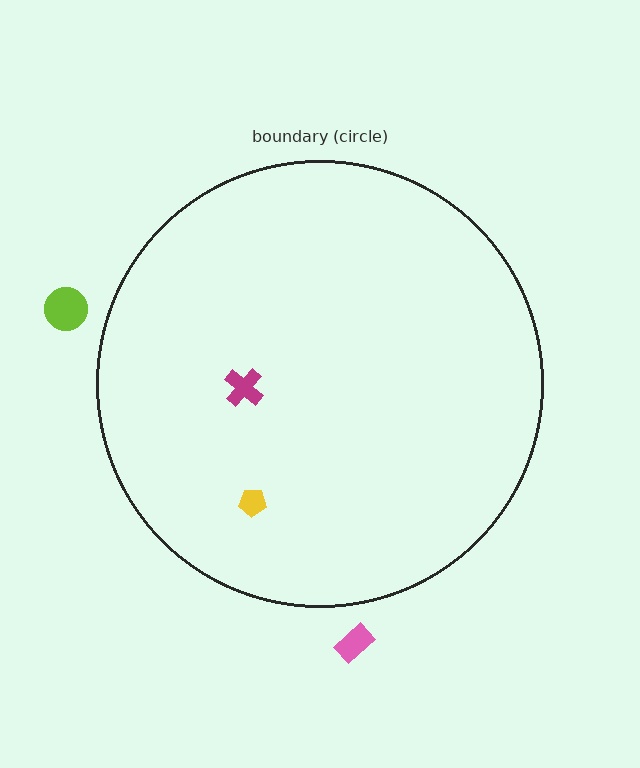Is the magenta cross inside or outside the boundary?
Inside.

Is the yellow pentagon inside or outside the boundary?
Inside.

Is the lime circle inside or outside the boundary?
Outside.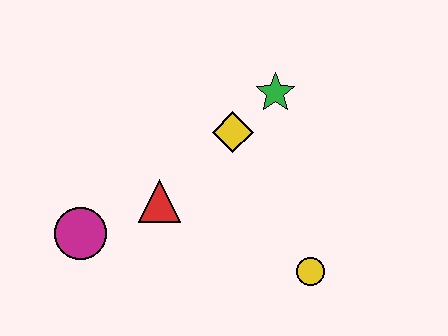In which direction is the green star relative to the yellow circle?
The green star is above the yellow circle.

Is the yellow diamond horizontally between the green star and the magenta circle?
Yes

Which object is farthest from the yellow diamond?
The magenta circle is farthest from the yellow diamond.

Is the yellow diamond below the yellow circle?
No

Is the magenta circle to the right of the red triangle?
No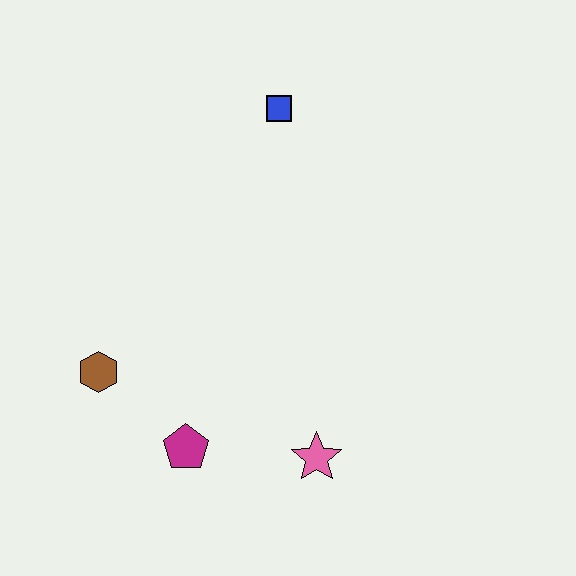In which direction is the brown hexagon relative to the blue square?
The brown hexagon is below the blue square.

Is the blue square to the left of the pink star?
Yes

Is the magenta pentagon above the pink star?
Yes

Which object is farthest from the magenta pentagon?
The blue square is farthest from the magenta pentagon.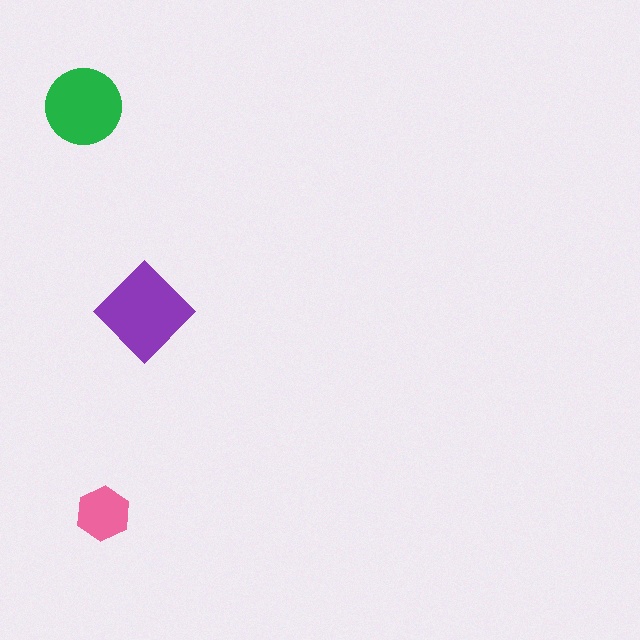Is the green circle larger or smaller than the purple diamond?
Smaller.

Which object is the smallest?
The pink hexagon.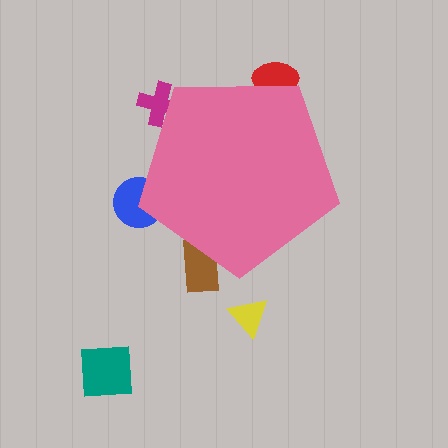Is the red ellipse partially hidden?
Yes, the red ellipse is partially hidden behind the pink pentagon.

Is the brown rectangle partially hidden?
Yes, the brown rectangle is partially hidden behind the pink pentagon.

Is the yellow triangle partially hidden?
No, the yellow triangle is fully visible.